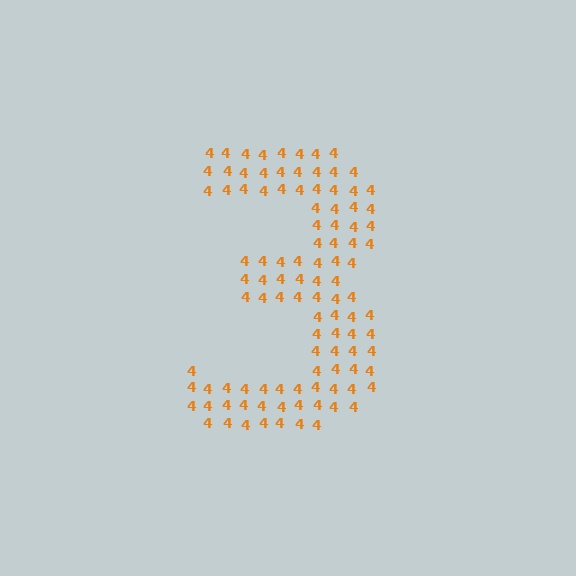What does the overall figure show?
The overall figure shows the digit 3.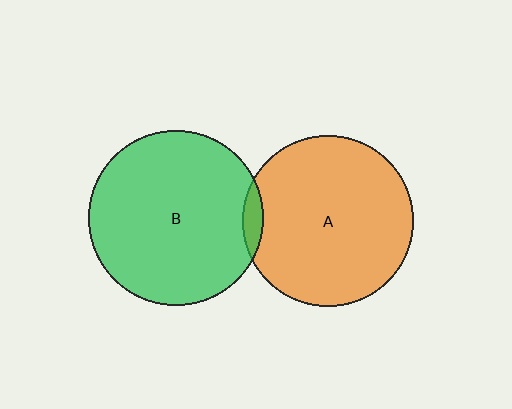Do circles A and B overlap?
Yes.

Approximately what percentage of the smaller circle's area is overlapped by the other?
Approximately 5%.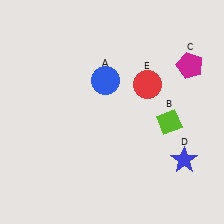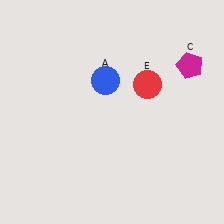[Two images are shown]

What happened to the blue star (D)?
The blue star (D) was removed in Image 2. It was in the bottom-right area of Image 1.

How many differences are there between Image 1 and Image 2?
There are 2 differences between the two images.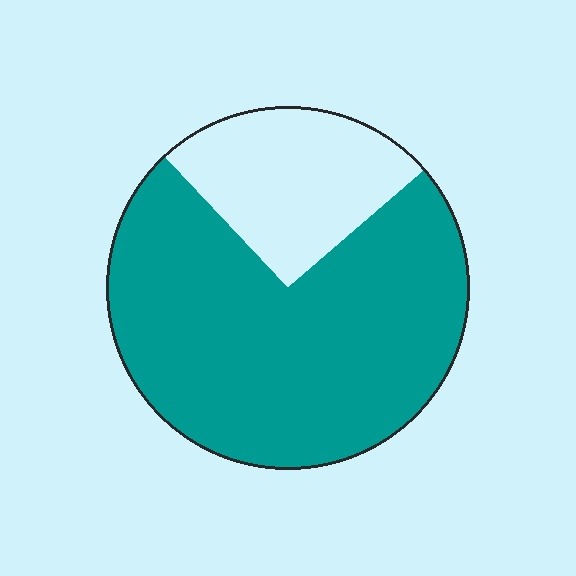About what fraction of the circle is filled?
About three quarters (3/4).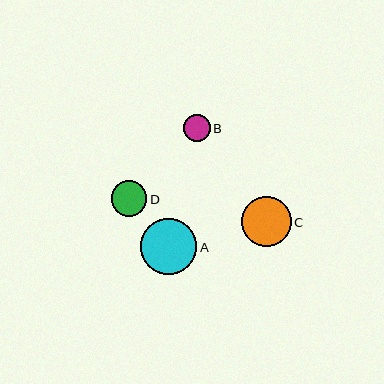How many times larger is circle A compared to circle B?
Circle A is approximately 2.1 times the size of circle B.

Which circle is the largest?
Circle A is the largest with a size of approximately 56 pixels.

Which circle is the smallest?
Circle B is the smallest with a size of approximately 27 pixels.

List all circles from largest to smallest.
From largest to smallest: A, C, D, B.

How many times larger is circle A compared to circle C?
Circle A is approximately 1.1 times the size of circle C.